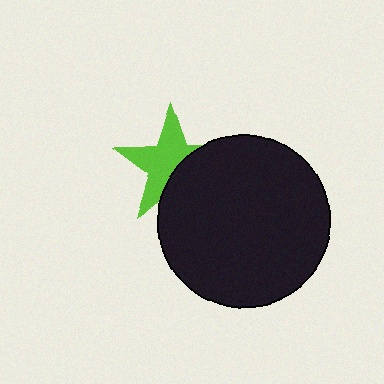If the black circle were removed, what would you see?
You would see the complete lime star.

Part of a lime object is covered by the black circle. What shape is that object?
It is a star.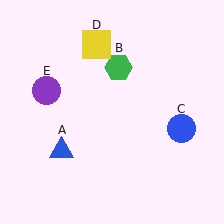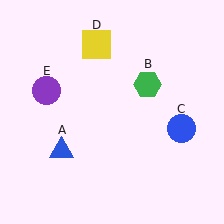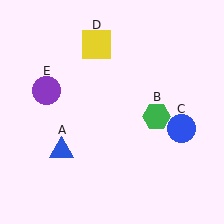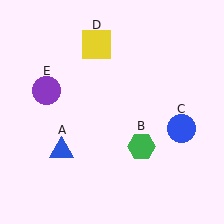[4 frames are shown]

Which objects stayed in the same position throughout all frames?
Blue triangle (object A) and blue circle (object C) and yellow square (object D) and purple circle (object E) remained stationary.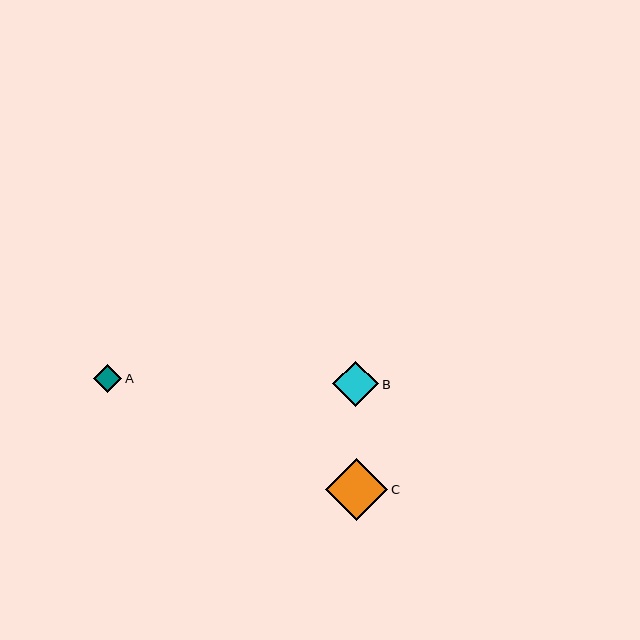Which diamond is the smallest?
Diamond A is the smallest with a size of approximately 28 pixels.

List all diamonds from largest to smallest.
From largest to smallest: C, B, A.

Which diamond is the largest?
Diamond C is the largest with a size of approximately 62 pixels.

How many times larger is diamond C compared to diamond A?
Diamond C is approximately 2.2 times the size of diamond A.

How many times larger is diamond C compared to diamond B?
Diamond C is approximately 1.4 times the size of diamond B.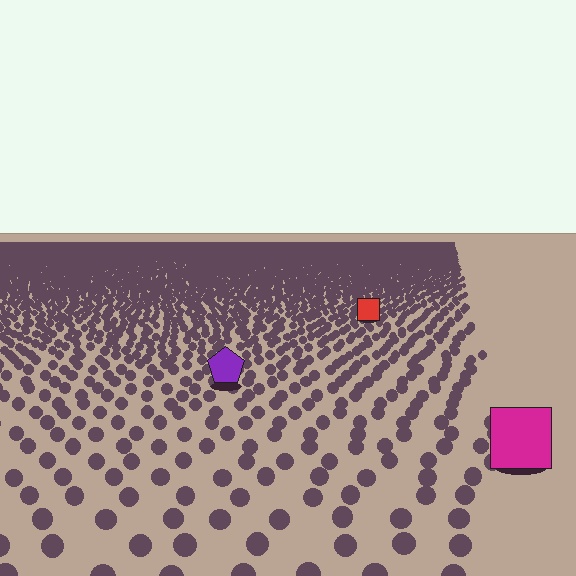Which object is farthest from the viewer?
The red square is farthest from the viewer. It appears smaller and the ground texture around it is denser.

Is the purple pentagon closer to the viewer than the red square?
Yes. The purple pentagon is closer — you can tell from the texture gradient: the ground texture is coarser near it.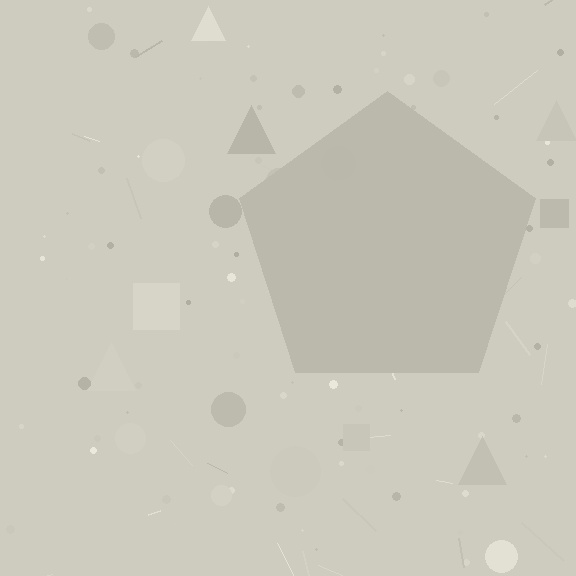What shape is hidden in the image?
A pentagon is hidden in the image.